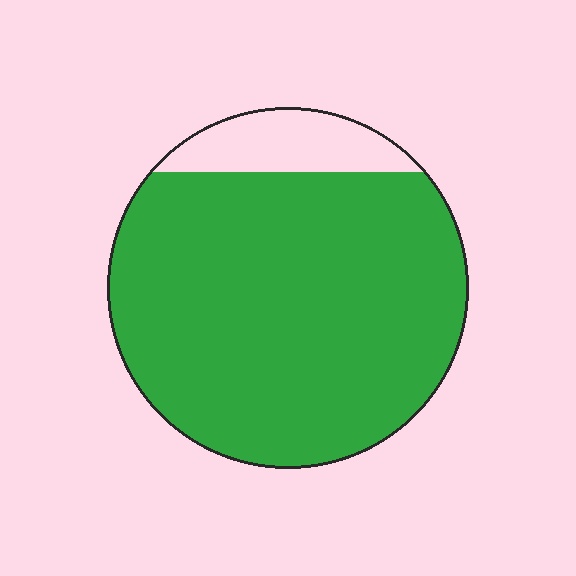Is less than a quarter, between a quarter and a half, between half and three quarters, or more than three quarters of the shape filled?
More than three quarters.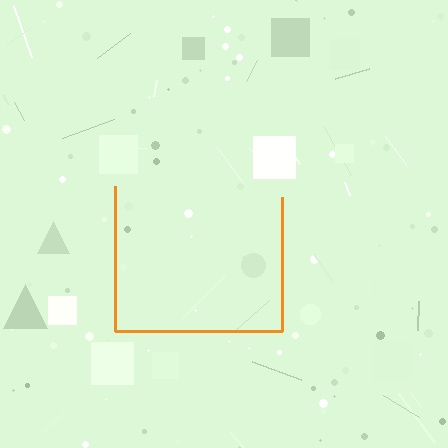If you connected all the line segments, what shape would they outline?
They would outline a square.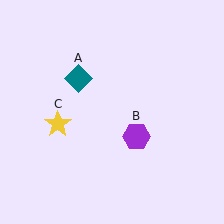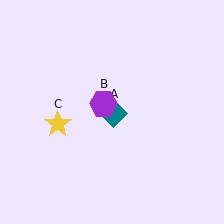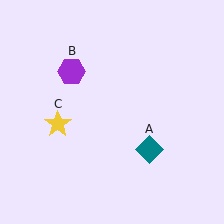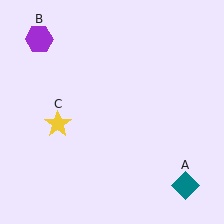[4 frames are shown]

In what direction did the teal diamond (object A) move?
The teal diamond (object A) moved down and to the right.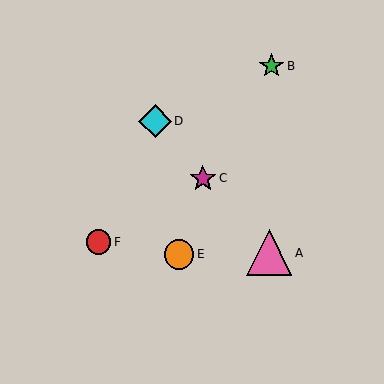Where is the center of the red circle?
The center of the red circle is at (98, 242).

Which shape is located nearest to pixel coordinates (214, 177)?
The magenta star (labeled C) at (203, 178) is nearest to that location.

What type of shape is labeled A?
Shape A is a pink triangle.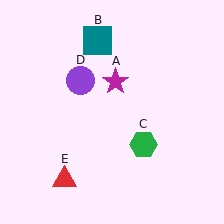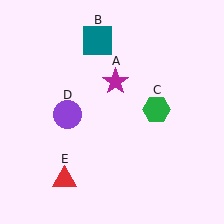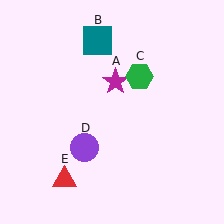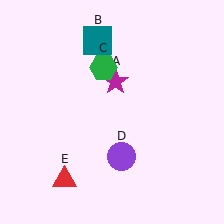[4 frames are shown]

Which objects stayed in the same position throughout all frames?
Magenta star (object A) and teal square (object B) and red triangle (object E) remained stationary.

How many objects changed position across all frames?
2 objects changed position: green hexagon (object C), purple circle (object D).